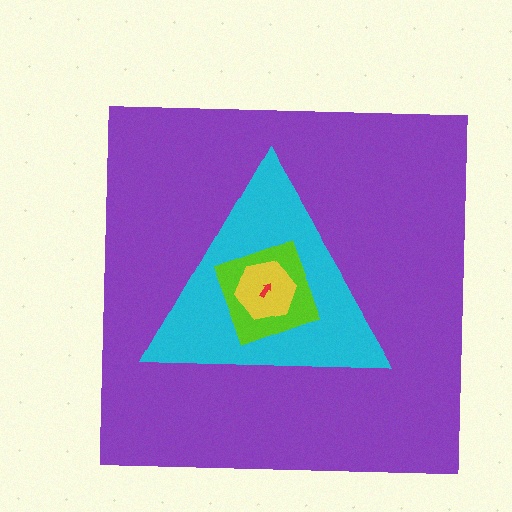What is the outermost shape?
The purple square.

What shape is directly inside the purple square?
The cyan triangle.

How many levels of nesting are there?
5.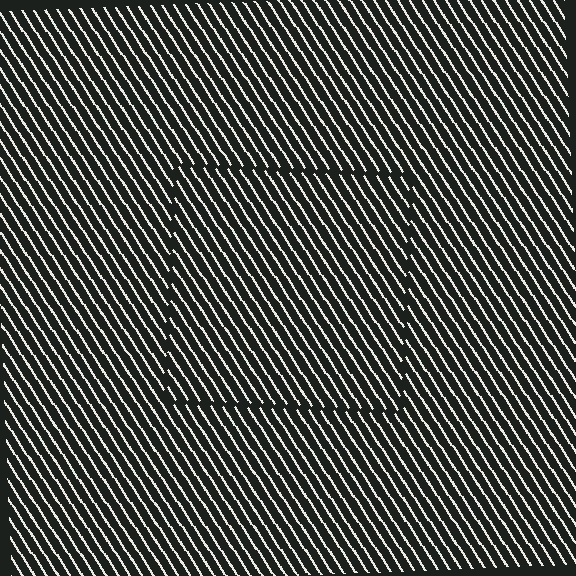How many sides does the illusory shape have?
4 sides — the line-ends trace a square.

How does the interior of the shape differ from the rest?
The interior of the shape contains the same grating, shifted by half a period — the contour is defined by the phase discontinuity where line-ends from the inner and outer gratings abut.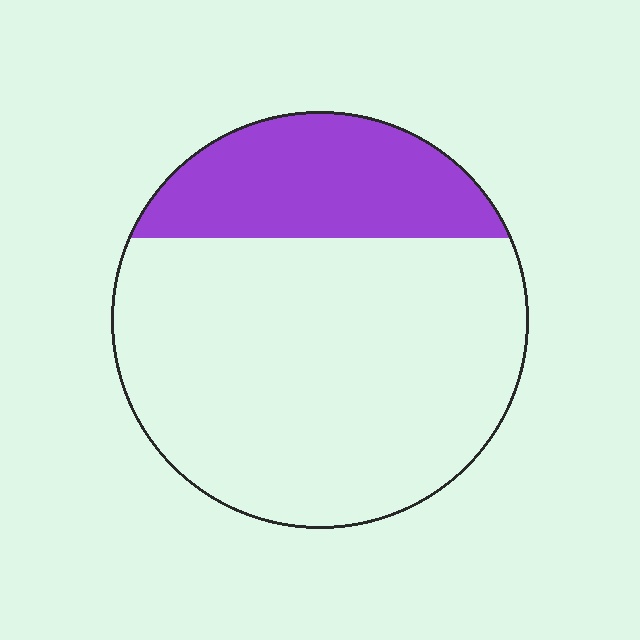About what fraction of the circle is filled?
About one quarter (1/4).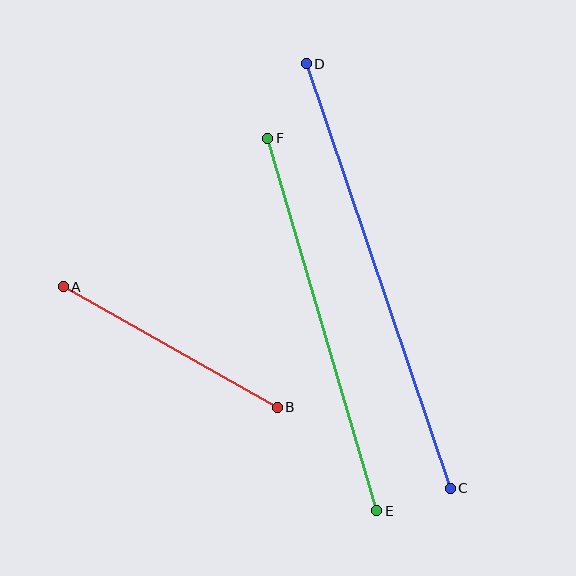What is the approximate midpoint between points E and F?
The midpoint is at approximately (322, 325) pixels.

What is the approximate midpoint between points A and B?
The midpoint is at approximately (170, 347) pixels.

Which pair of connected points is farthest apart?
Points C and D are farthest apart.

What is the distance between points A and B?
The distance is approximately 245 pixels.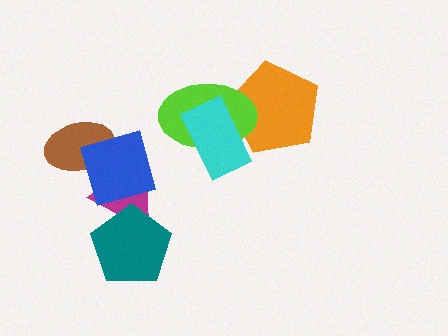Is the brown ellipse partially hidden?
Yes, it is partially covered by another shape.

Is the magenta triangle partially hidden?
Yes, it is partially covered by another shape.